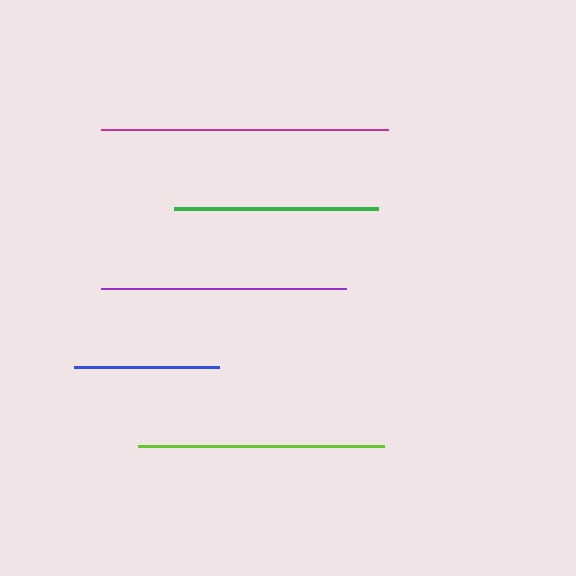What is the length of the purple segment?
The purple segment is approximately 245 pixels long.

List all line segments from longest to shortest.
From longest to shortest: magenta, lime, purple, green, blue.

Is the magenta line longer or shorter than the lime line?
The magenta line is longer than the lime line.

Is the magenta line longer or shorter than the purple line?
The magenta line is longer than the purple line.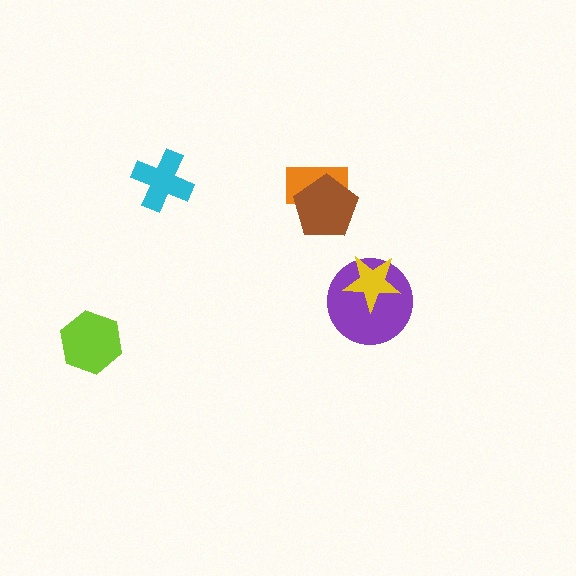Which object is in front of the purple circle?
The yellow star is in front of the purple circle.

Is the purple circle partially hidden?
Yes, it is partially covered by another shape.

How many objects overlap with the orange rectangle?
1 object overlaps with the orange rectangle.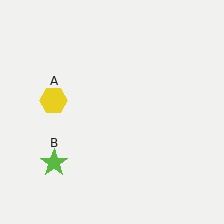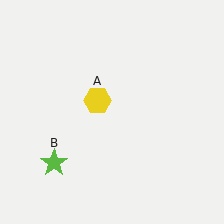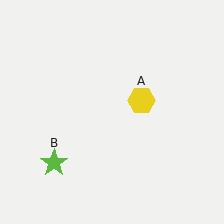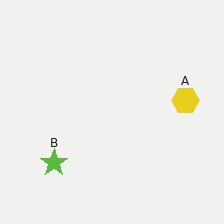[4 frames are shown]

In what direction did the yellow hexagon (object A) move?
The yellow hexagon (object A) moved right.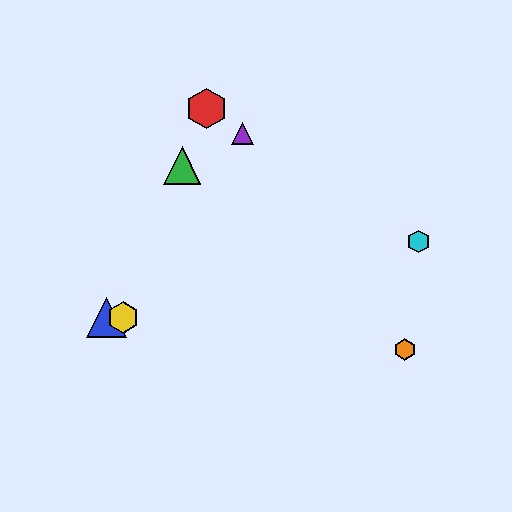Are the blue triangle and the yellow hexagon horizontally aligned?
Yes, both are at y≈318.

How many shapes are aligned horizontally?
2 shapes (the blue triangle, the yellow hexagon) are aligned horizontally.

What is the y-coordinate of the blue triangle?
The blue triangle is at y≈318.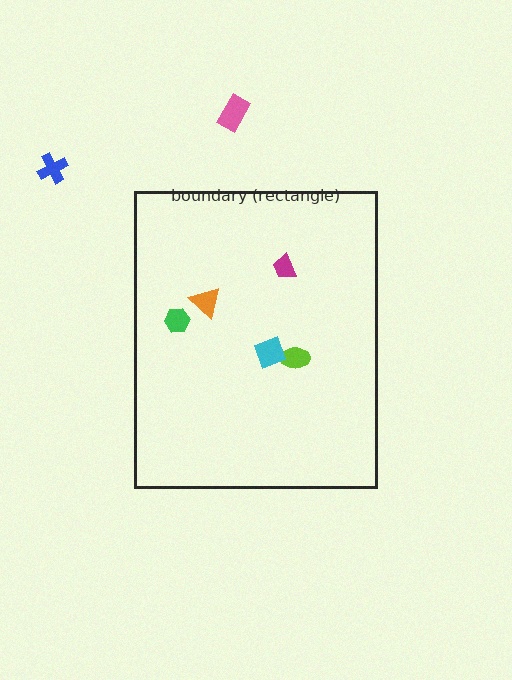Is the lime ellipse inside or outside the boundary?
Inside.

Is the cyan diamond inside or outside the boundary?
Inside.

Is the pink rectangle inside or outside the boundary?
Outside.